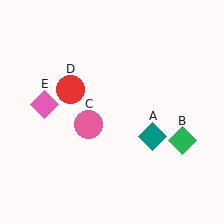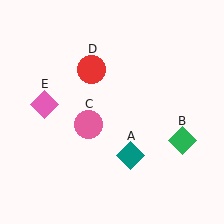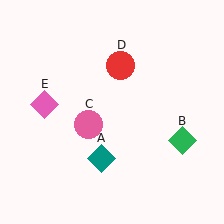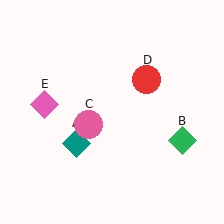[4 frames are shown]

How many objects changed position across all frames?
2 objects changed position: teal diamond (object A), red circle (object D).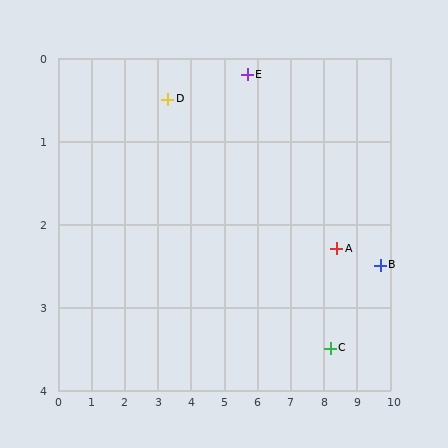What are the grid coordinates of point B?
Point B is at approximately (9.7, 2.5).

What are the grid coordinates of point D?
Point D is at approximately (3.3, 0.5).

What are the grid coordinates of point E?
Point E is at approximately (5.7, 0.2).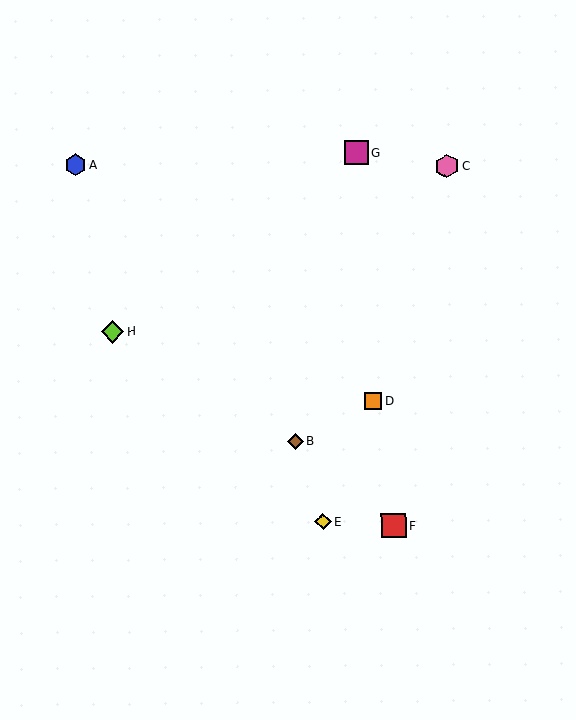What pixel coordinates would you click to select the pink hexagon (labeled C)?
Click at (447, 166) to select the pink hexagon C.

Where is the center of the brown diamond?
The center of the brown diamond is at (295, 441).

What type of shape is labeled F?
Shape F is a red square.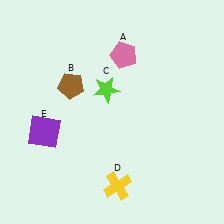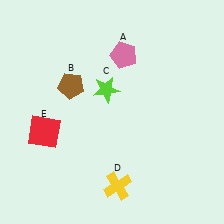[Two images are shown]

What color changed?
The square (E) changed from purple in Image 1 to red in Image 2.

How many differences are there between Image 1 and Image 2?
There is 1 difference between the two images.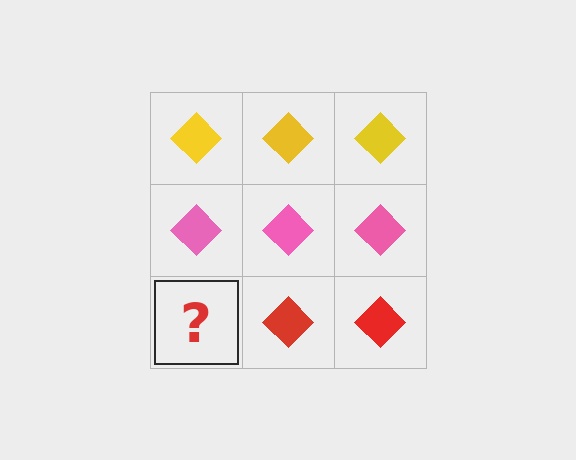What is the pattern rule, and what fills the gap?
The rule is that each row has a consistent color. The gap should be filled with a red diamond.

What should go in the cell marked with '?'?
The missing cell should contain a red diamond.